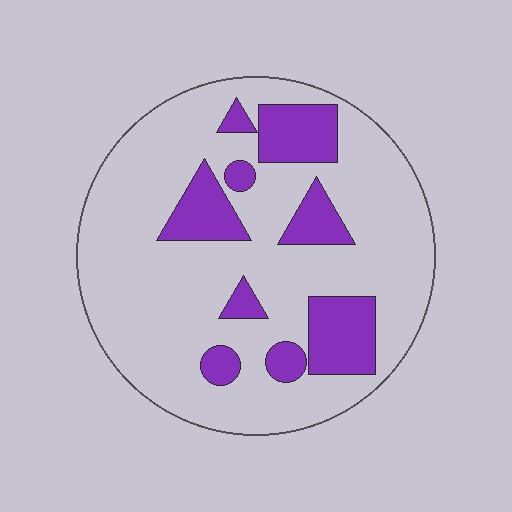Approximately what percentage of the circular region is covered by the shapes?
Approximately 20%.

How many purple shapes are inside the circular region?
9.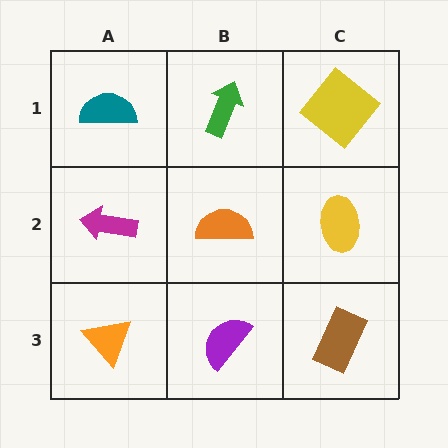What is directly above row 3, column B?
An orange semicircle.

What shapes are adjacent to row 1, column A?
A magenta arrow (row 2, column A), a green arrow (row 1, column B).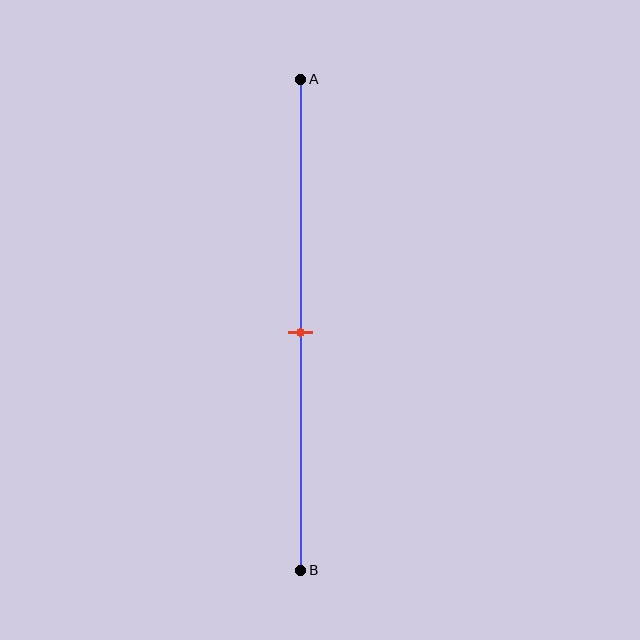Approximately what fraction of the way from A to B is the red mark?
The red mark is approximately 50% of the way from A to B.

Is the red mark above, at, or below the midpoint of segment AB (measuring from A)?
The red mark is approximately at the midpoint of segment AB.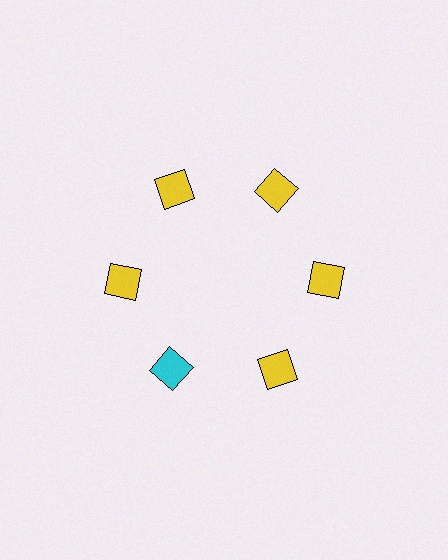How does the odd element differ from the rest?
It has a different color: cyan instead of yellow.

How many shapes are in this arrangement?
There are 6 shapes arranged in a ring pattern.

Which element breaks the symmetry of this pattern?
The cyan diamond at roughly the 7 o'clock position breaks the symmetry. All other shapes are yellow diamonds.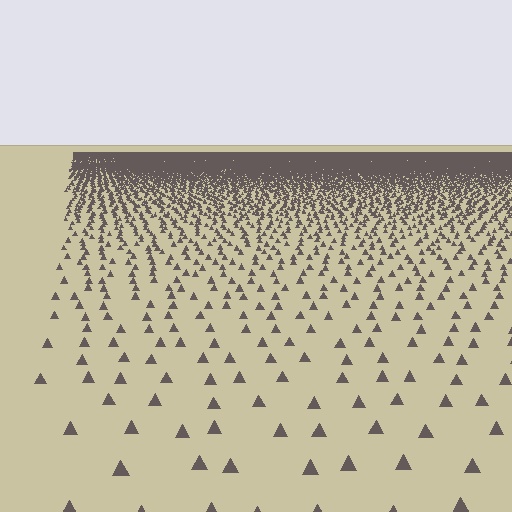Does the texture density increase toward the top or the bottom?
Density increases toward the top.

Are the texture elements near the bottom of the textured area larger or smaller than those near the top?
Larger. Near the bottom, elements are closer to the viewer and appear at a bigger on-screen size.